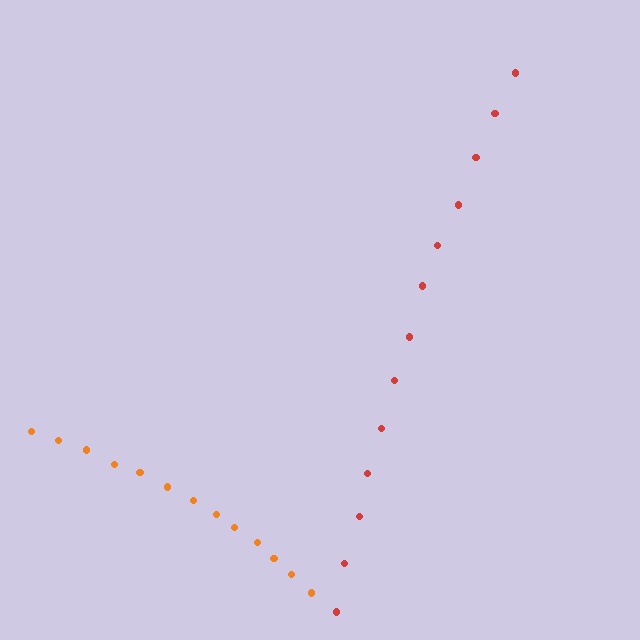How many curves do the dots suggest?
There are 2 distinct paths.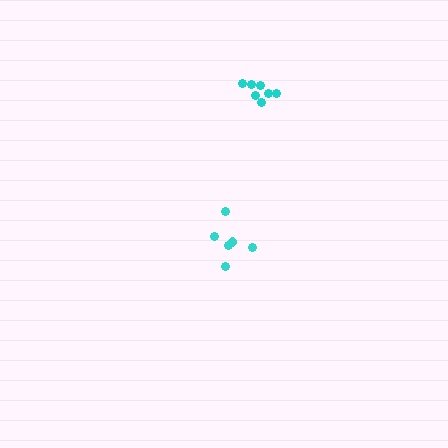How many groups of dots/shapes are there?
There are 2 groups.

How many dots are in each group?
Group 1: 7 dots, Group 2: 6 dots (13 total).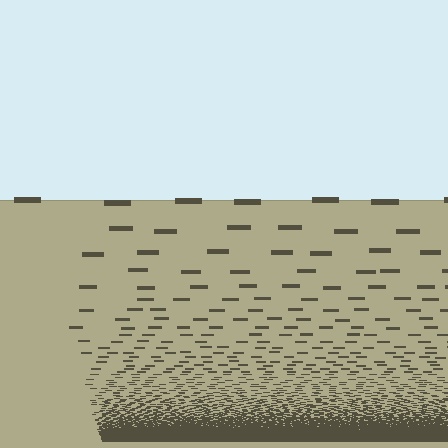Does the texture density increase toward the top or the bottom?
Density increases toward the bottom.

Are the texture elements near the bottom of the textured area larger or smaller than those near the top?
Smaller. The gradient is inverted — elements near the bottom are smaller and denser.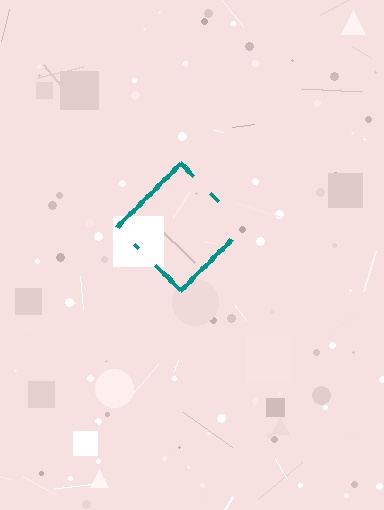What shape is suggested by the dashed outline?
The dashed outline suggests a diamond.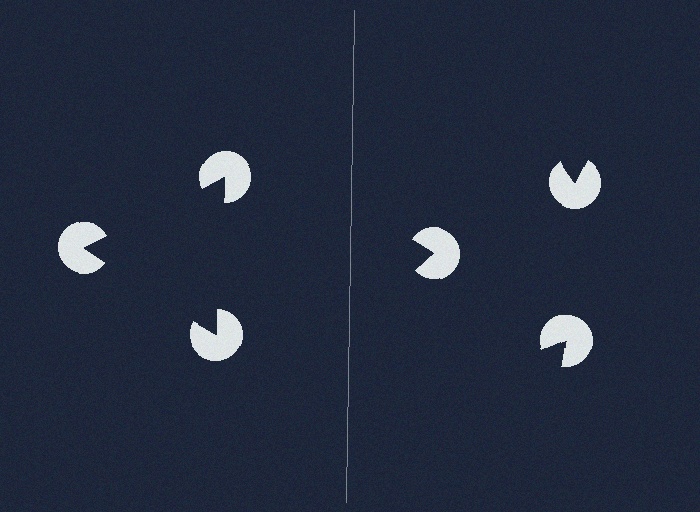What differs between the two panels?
The pac-man discs are positioned identically on both sides; only the wedge orientations differ. On the left they align to a triangle; on the right they are misaligned.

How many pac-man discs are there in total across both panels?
6 — 3 on each side.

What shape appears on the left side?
An illusory triangle.